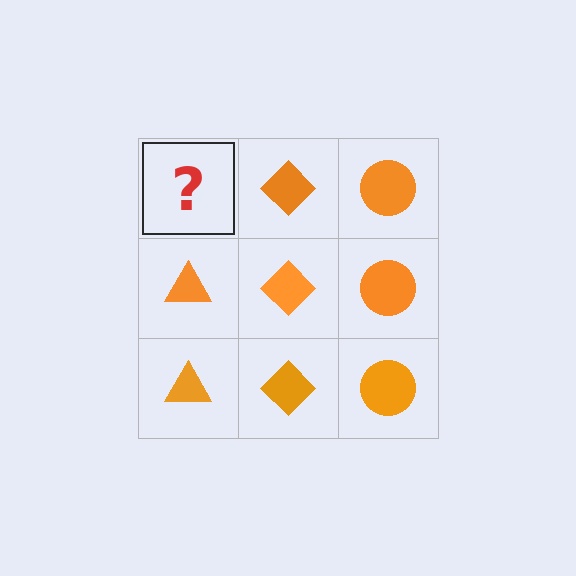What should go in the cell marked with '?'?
The missing cell should contain an orange triangle.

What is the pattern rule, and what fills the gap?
The rule is that each column has a consistent shape. The gap should be filled with an orange triangle.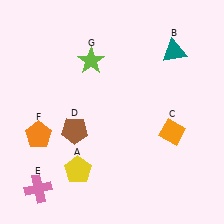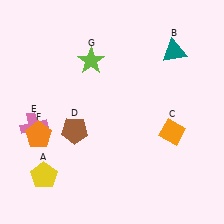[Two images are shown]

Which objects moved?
The objects that moved are: the yellow pentagon (A), the pink cross (E).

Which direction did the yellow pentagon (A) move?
The yellow pentagon (A) moved left.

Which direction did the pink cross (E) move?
The pink cross (E) moved up.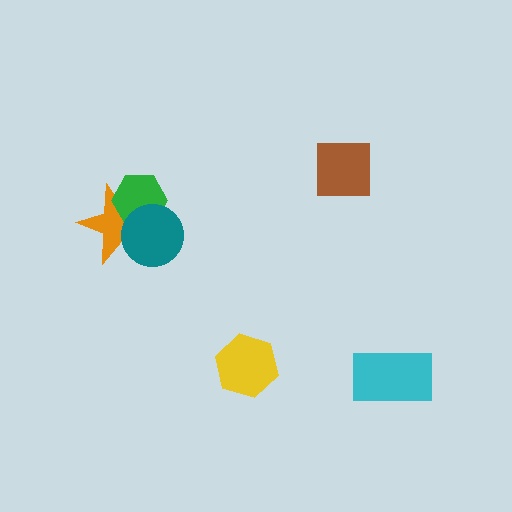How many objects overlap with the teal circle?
2 objects overlap with the teal circle.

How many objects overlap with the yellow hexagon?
0 objects overlap with the yellow hexagon.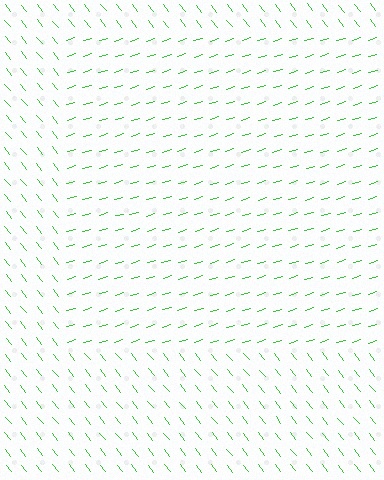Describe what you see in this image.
The image is filled with small green line segments. A rectangle region in the image has lines oriented differently from the surrounding lines, creating a visible texture boundary.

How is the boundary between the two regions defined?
The boundary is defined purely by a change in line orientation (approximately 68 degrees difference). All lines are the same color and thickness.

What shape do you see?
I see a rectangle.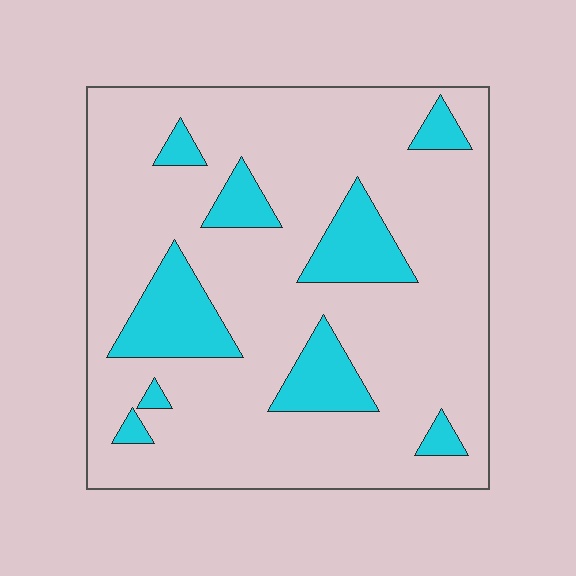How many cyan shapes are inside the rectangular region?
9.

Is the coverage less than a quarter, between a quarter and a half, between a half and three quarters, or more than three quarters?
Less than a quarter.